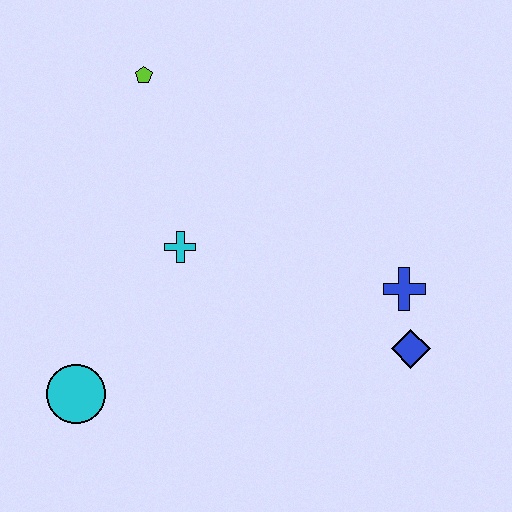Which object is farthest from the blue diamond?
The lime pentagon is farthest from the blue diamond.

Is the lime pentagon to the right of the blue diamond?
No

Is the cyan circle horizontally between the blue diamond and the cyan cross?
No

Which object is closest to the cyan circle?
The cyan cross is closest to the cyan circle.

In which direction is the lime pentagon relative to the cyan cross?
The lime pentagon is above the cyan cross.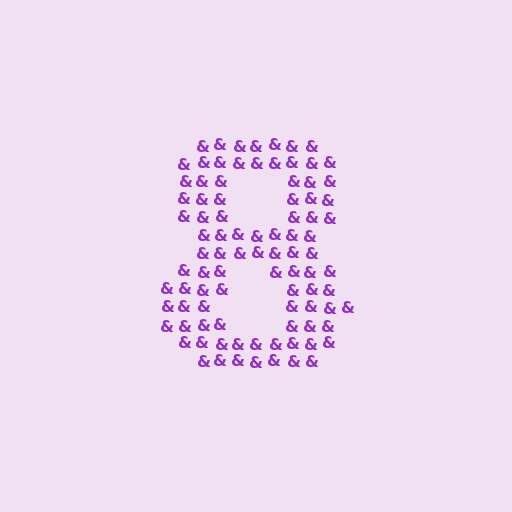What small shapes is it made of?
It is made of small ampersands.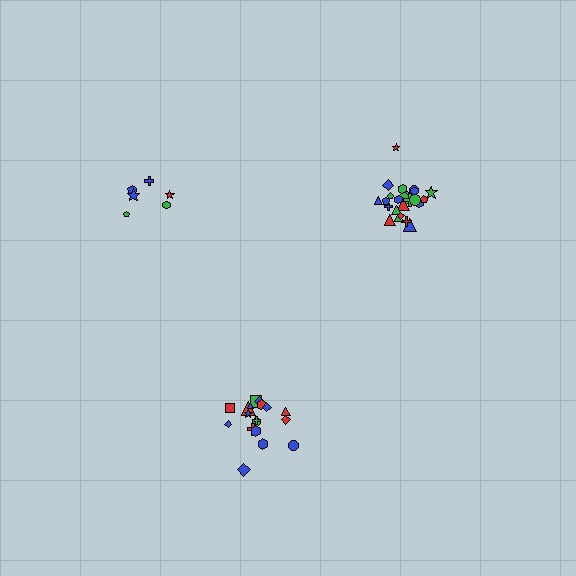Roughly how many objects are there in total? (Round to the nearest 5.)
Roughly 50 objects in total.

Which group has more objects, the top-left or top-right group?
The top-right group.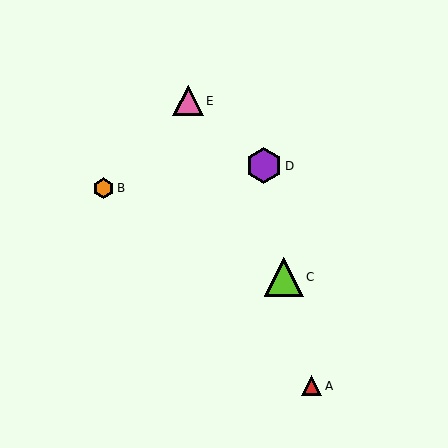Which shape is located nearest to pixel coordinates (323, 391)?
The red triangle (labeled A) at (311, 386) is nearest to that location.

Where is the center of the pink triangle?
The center of the pink triangle is at (188, 101).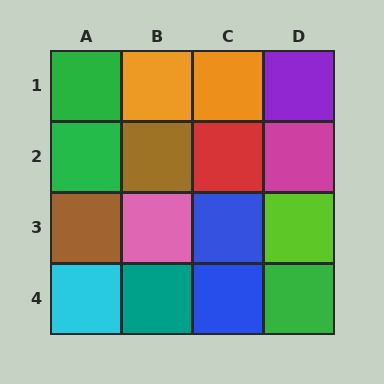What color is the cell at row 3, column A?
Brown.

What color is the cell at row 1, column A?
Green.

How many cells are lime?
1 cell is lime.